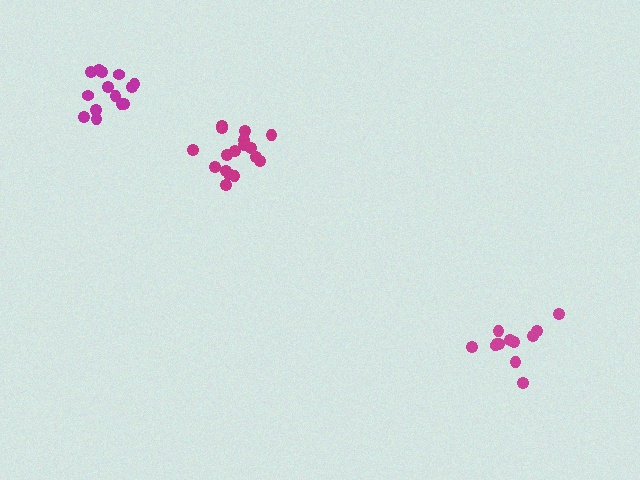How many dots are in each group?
Group 1: 14 dots, Group 2: 17 dots, Group 3: 12 dots (43 total).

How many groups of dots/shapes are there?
There are 3 groups.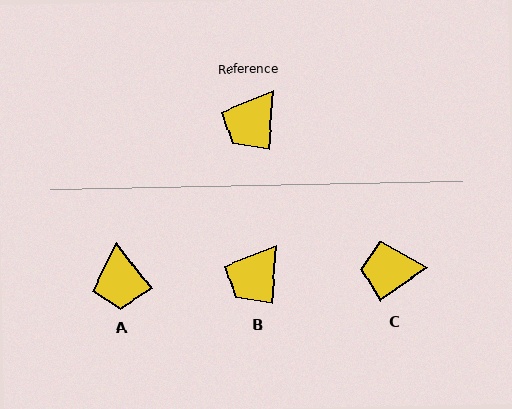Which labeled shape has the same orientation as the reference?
B.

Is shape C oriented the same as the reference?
No, it is off by about 51 degrees.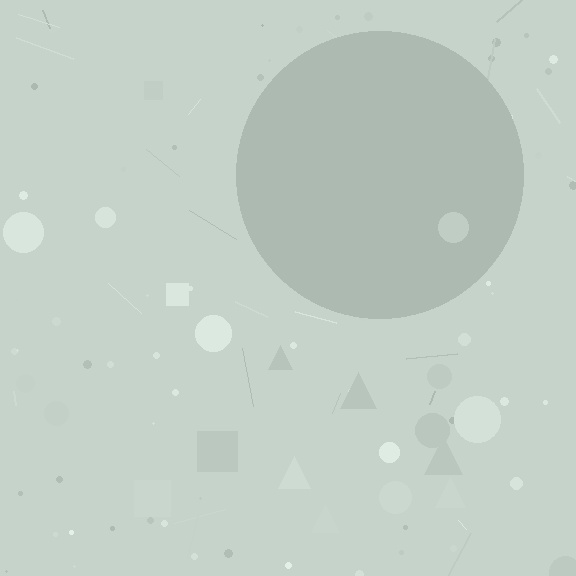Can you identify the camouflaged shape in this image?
The camouflaged shape is a circle.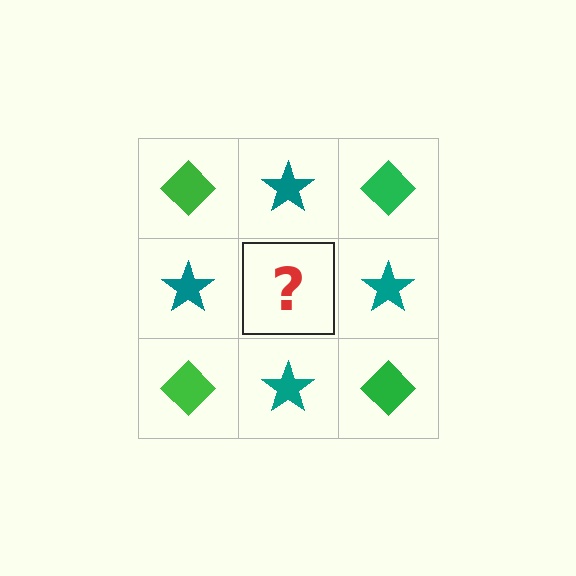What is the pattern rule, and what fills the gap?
The rule is that it alternates green diamond and teal star in a checkerboard pattern. The gap should be filled with a green diamond.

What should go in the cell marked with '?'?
The missing cell should contain a green diamond.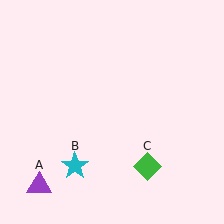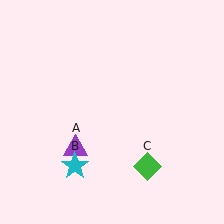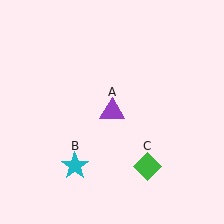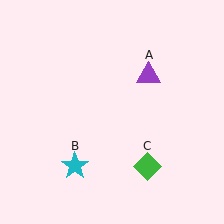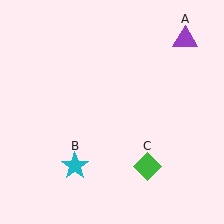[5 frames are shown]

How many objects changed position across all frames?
1 object changed position: purple triangle (object A).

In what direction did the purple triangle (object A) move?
The purple triangle (object A) moved up and to the right.